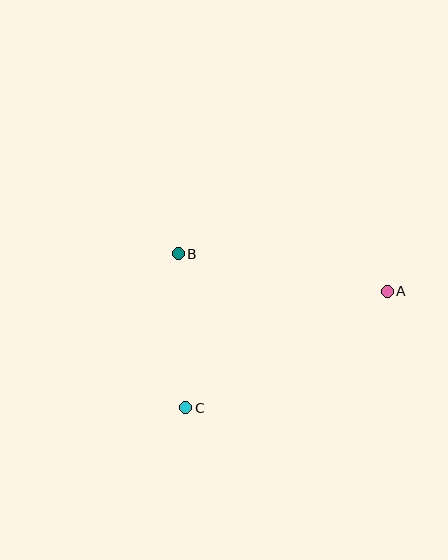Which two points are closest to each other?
Points B and C are closest to each other.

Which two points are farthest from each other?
Points A and C are farthest from each other.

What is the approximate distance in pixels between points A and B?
The distance between A and B is approximately 212 pixels.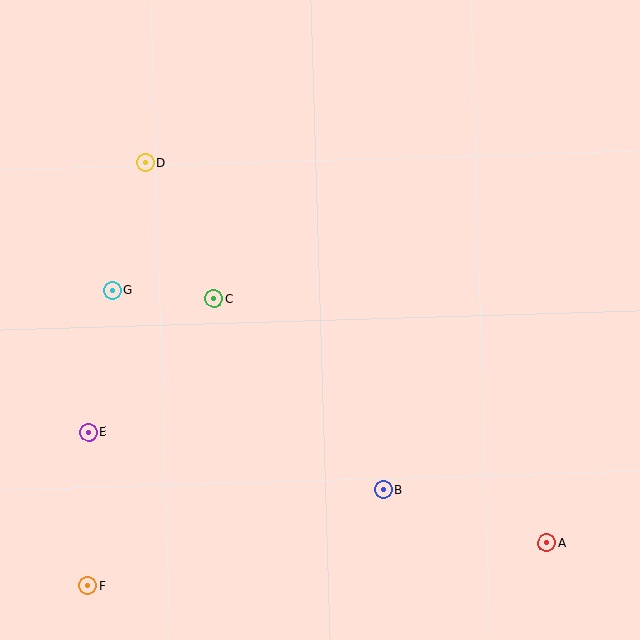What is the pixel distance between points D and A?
The distance between D and A is 552 pixels.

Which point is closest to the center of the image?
Point C at (214, 299) is closest to the center.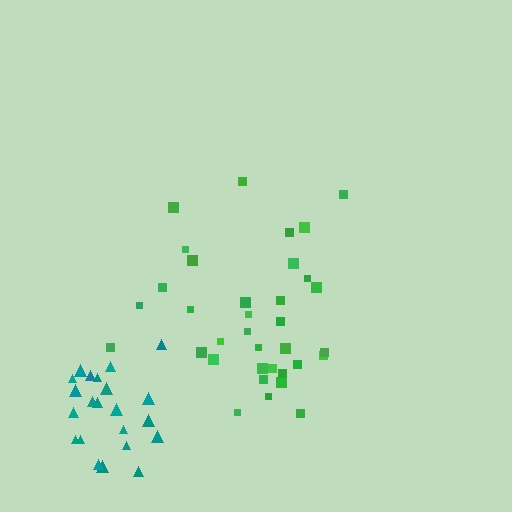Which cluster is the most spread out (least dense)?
Green.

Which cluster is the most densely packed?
Teal.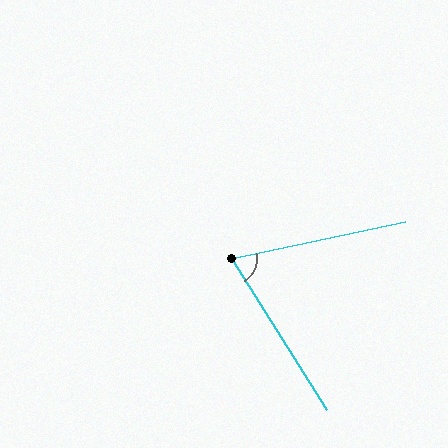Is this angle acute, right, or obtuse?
It is acute.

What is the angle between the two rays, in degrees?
Approximately 70 degrees.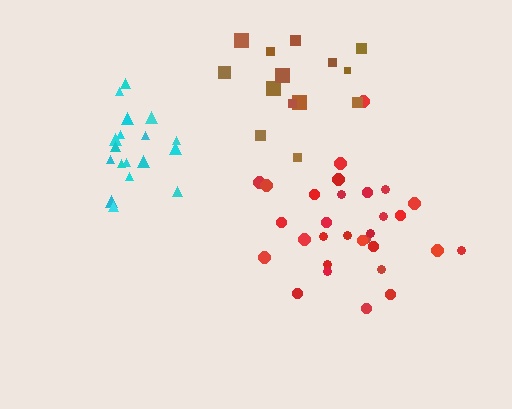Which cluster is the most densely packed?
Cyan.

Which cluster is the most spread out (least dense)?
Brown.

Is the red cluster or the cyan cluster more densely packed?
Cyan.